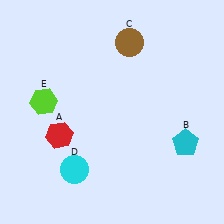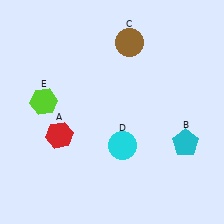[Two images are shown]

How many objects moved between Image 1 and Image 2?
1 object moved between the two images.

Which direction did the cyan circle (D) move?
The cyan circle (D) moved right.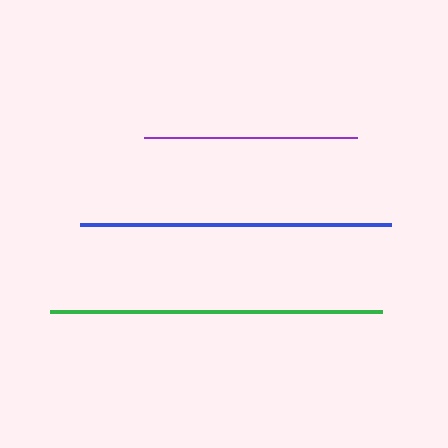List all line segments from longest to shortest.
From longest to shortest: green, blue, purple.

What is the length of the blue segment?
The blue segment is approximately 311 pixels long.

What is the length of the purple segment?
The purple segment is approximately 214 pixels long.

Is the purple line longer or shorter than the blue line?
The blue line is longer than the purple line.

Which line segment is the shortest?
The purple line is the shortest at approximately 214 pixels.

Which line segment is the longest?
The green line is the longest at approximately 332 pixels.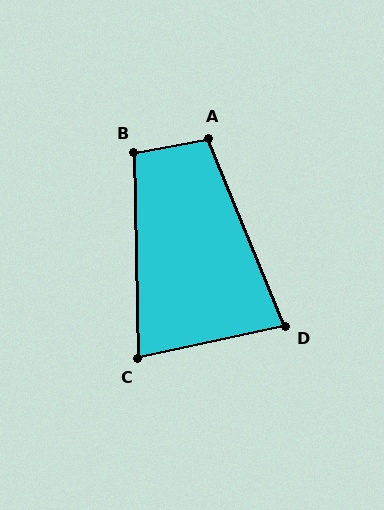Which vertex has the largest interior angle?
A, at approximately 102 degrees.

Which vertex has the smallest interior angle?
C, at approximately 78 degrees.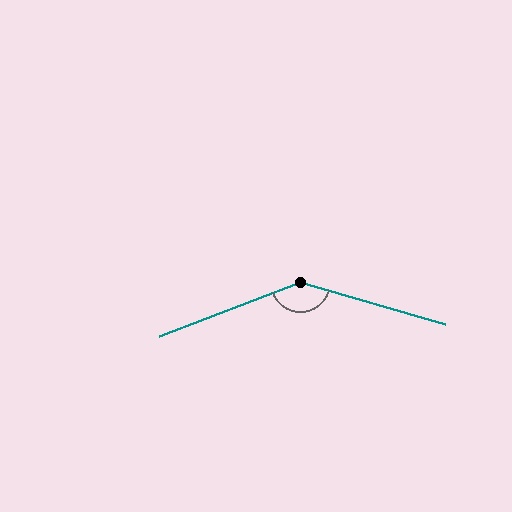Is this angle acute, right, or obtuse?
It is obtuse.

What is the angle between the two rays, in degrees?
Approximately 143 degrees.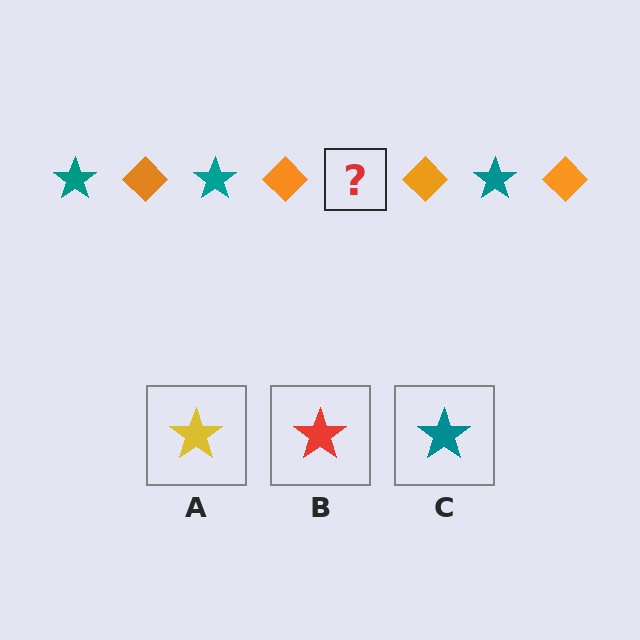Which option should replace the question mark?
Option C.